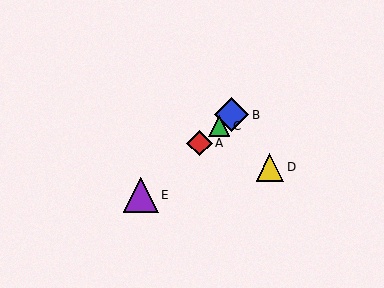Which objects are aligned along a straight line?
Objects A, B, C, E are aligned along a straight line.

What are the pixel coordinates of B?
Object B is at (232, 115).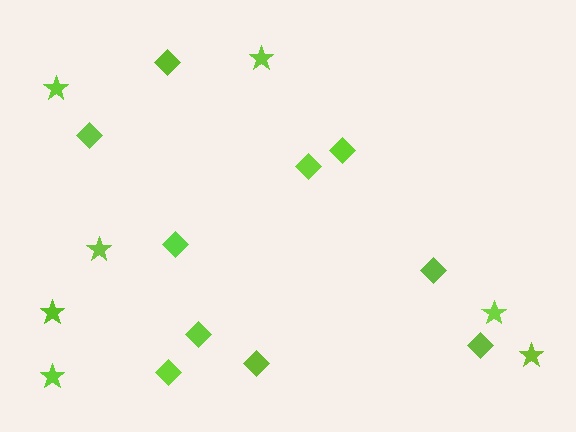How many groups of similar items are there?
There are 2 groups: one group of diamonds (10) and one group of stars (7).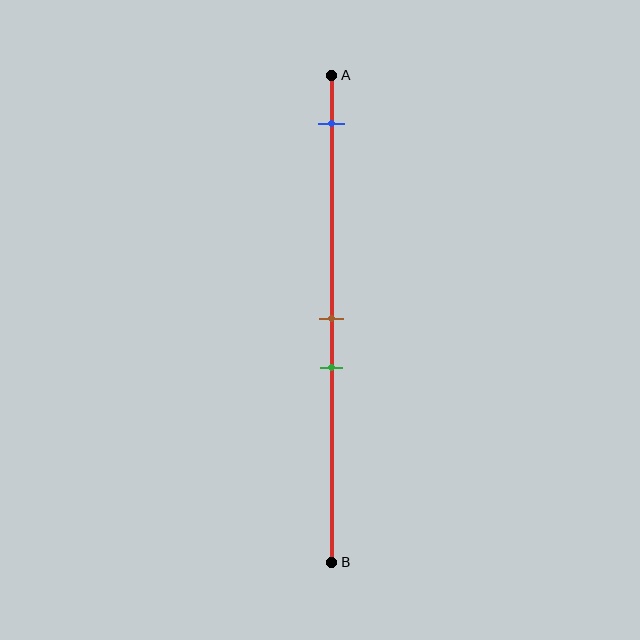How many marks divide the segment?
There are 3 marks dividing the segment.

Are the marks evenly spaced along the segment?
No, the marks are not evenly spaced.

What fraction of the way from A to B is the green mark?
The green mark is approximately 60% (0.6) of the way from A to B.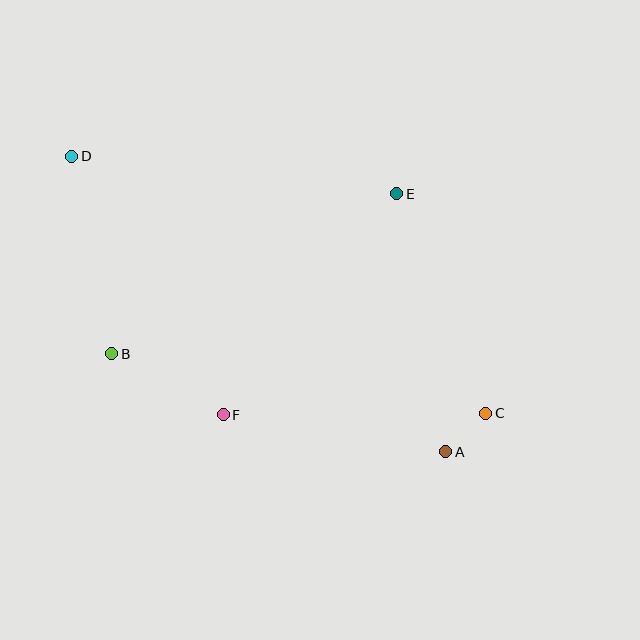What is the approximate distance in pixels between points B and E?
The distance between B and E is approximately 327 pixels.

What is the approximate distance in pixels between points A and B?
The distance between A and B is approximately 348 pixels.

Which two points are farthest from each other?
Points C and D are farthest from each other.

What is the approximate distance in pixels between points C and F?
The distance between C and F is approximately 262 pixels.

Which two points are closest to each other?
Points A and C are closest to each other.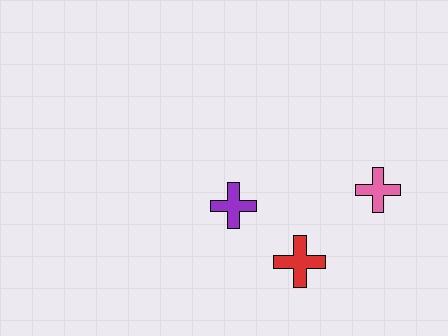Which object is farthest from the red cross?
The pink cross is farthest from the red cross.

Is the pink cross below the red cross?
No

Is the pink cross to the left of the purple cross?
No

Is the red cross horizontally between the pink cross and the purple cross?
Yes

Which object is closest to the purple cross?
The red cross is closest to the purple cross.